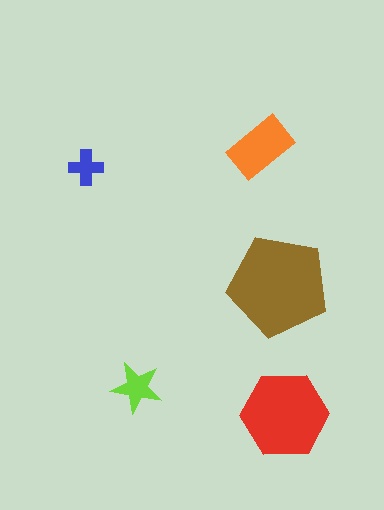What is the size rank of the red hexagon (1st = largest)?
2nd.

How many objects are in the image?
There are 5 objects in the image.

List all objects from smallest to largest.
The blue cross, the lime star, the orange rectangle, the red hexagon, the brown pentagon.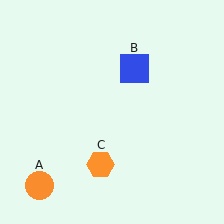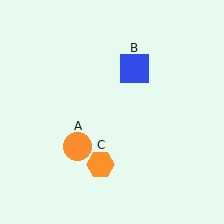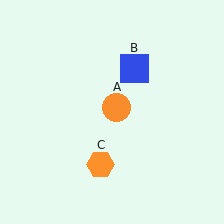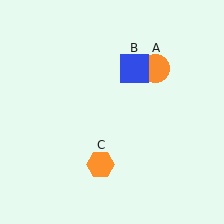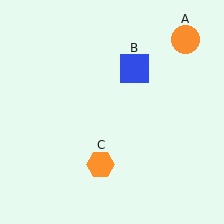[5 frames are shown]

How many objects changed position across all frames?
1 object changed position: orange circle (object A).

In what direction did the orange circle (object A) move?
The orange circle (object A) moved up and to the right.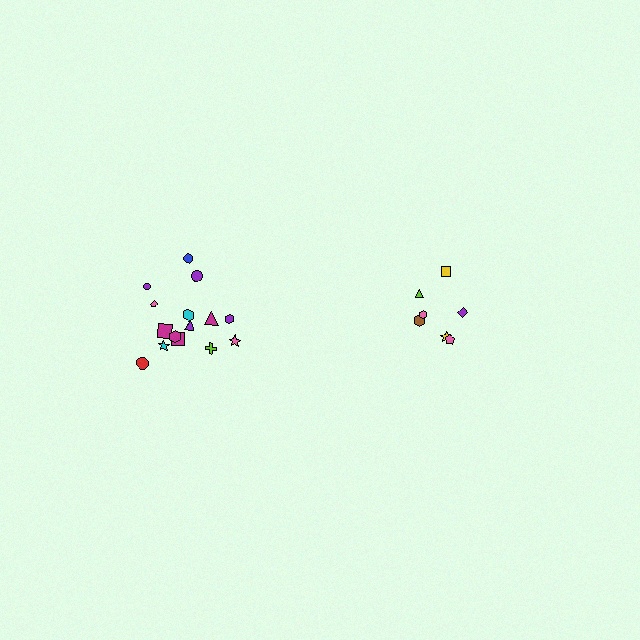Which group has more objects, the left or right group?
The left group.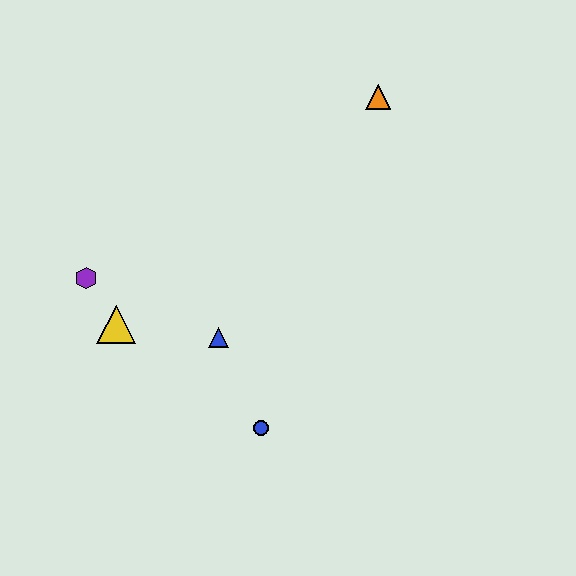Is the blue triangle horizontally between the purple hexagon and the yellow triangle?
No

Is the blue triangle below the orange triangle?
Yes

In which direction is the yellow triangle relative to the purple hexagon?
The yellow triangle is below the purple hexagon.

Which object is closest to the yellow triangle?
The purple hexagon is closest to the yellow triangle.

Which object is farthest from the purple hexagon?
The orange triangle is farthest from the purple hexagon.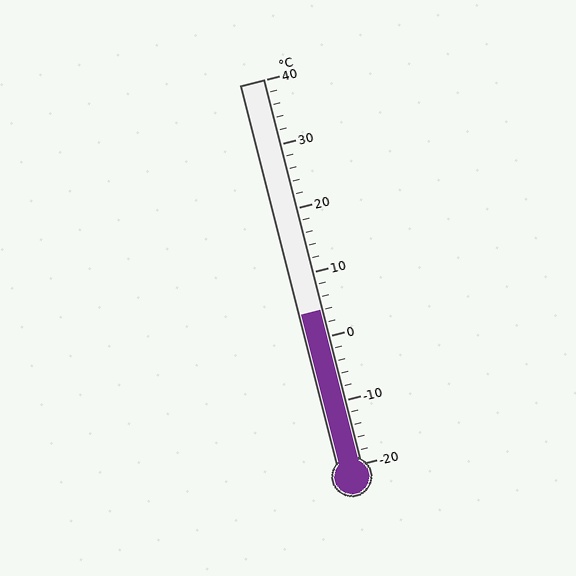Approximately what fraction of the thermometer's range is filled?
The thermometer is filled to approximately 40% of its range.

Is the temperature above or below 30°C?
The temperature is below 30°C.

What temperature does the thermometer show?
The thermometer shows approximately 4°C.